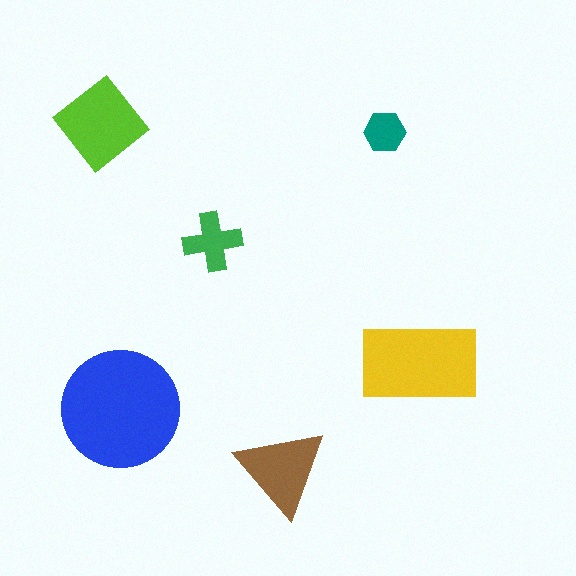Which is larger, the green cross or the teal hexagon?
The green cross.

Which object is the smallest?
The teal hexagon.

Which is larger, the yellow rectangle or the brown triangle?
The yellow rectangle.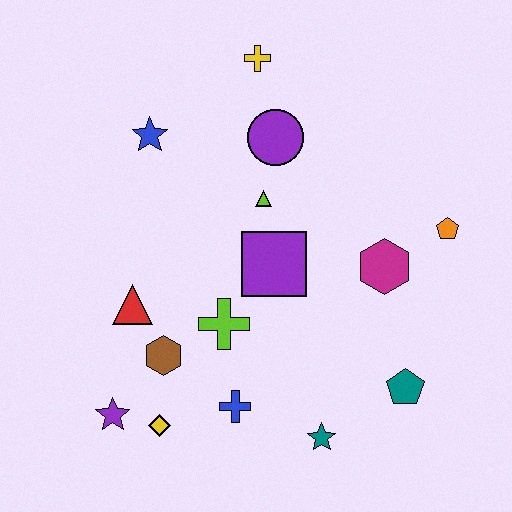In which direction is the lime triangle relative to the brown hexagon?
The lime triangle is above the brown hexagon.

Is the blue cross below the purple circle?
Yes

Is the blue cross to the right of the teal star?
No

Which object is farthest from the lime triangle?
The purple star is farthest from the lime triangle.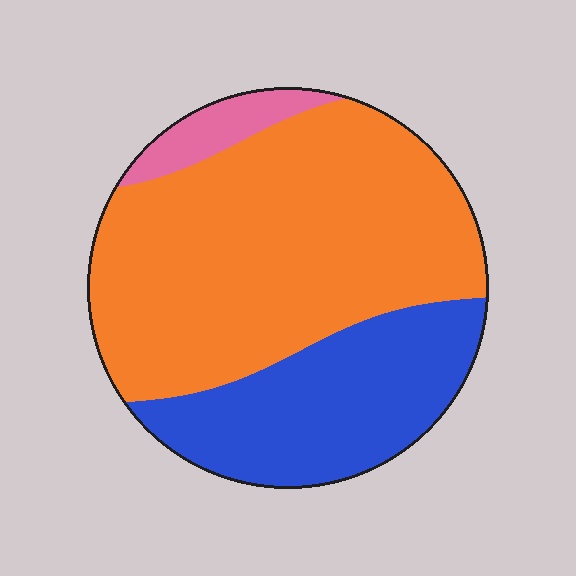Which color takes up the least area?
Pink, at roughly 5%.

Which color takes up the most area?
Orange, at roughly 65%.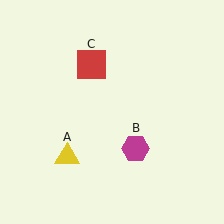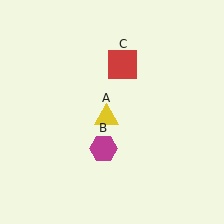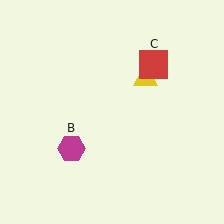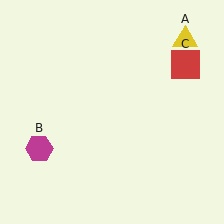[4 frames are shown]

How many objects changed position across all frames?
3 objects changed position: yellow triangle (object A), magenta hexagon (object B), red square (object C).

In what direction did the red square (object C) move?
The red square (object C) moved right.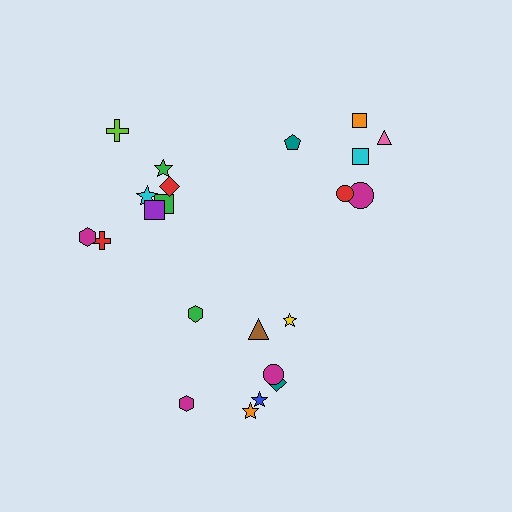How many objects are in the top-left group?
There are 8 objects.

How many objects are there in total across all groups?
There are 22 objects.